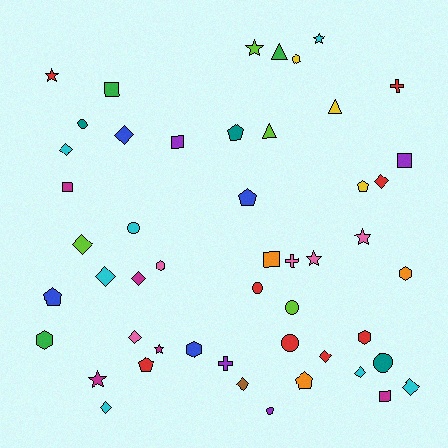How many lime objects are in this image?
There are 4 lime objects.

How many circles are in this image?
There are 6 circles.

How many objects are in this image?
There are 50 objects.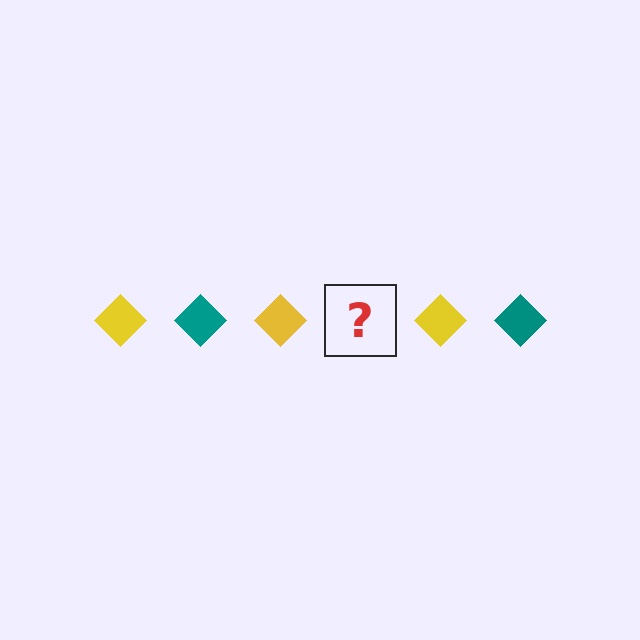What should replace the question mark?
The question mark should be replaced with a teal diamond.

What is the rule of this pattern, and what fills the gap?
The rule is that the pattern cycles through yellow, teal diamonds. The gap should be filled with a teal diamond.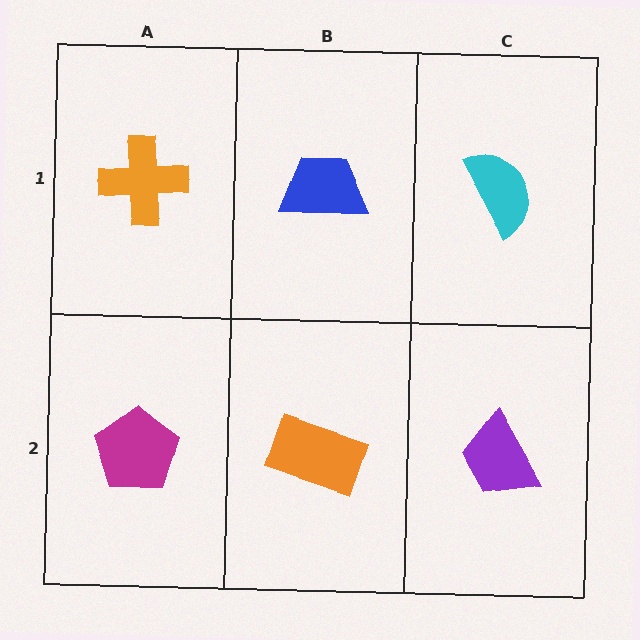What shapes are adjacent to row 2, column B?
A blue trapezoid (row 1, column B), a magenta pentagon (row 2, column A), a purple trapezoid (row 2, column C).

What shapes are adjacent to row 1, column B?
An orange rectangle (row 2, column B), an orange cross (row 1, column A), a cyan semicircle (row 1, column C).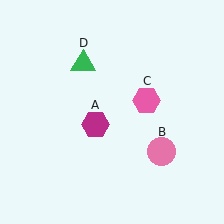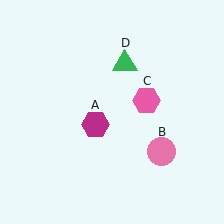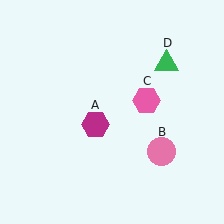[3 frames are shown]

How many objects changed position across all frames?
1 object changed position: green triangle (object D).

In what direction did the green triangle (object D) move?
The green triangle (object D) moved right.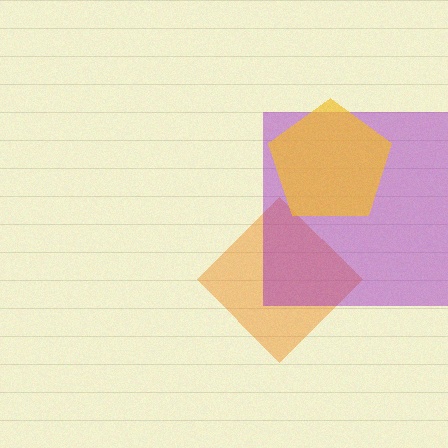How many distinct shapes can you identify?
There are 3 distinct shapes: an orange diamond, a purple square, a yellow pentagon.